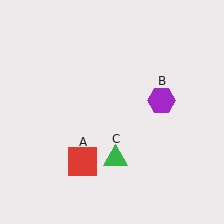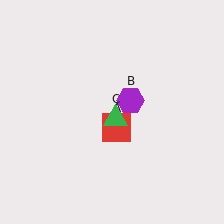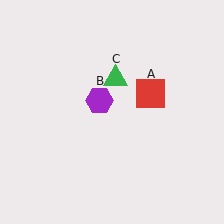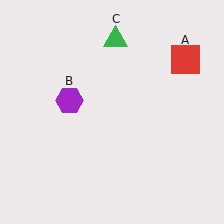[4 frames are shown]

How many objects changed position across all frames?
3 objects changed position: red square (object A), purple hexagon (object B), green triangle (object C).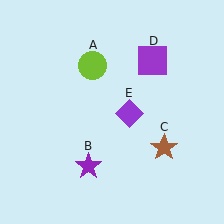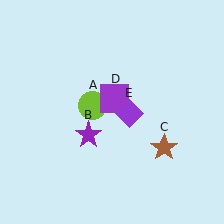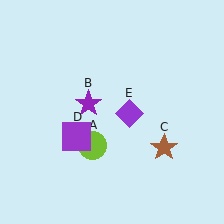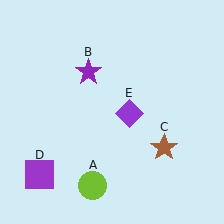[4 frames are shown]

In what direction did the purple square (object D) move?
The purple square (object D) moved down and to the left.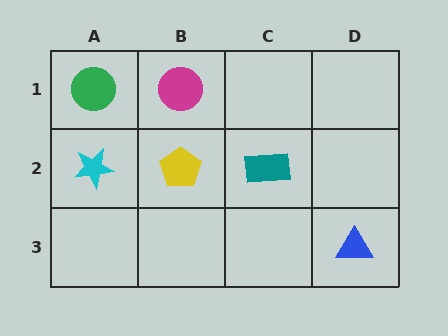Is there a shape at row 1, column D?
No, that cell is empty.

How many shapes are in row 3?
1 shape.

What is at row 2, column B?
A yellow pentagon.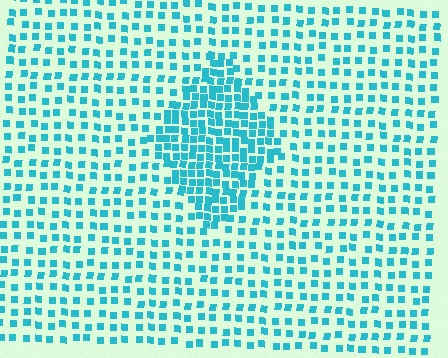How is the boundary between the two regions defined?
The boundary is defined by a change in element density (approximately 2.1x ratio). All elements are the same color, size, and shape.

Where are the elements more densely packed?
The elements are more densely packed inside the diamond boundary.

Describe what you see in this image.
The image contains small cyan elements arranged at two different densities. A diamond-shaped region is visible where the elements are more densely packed than the surrounding area.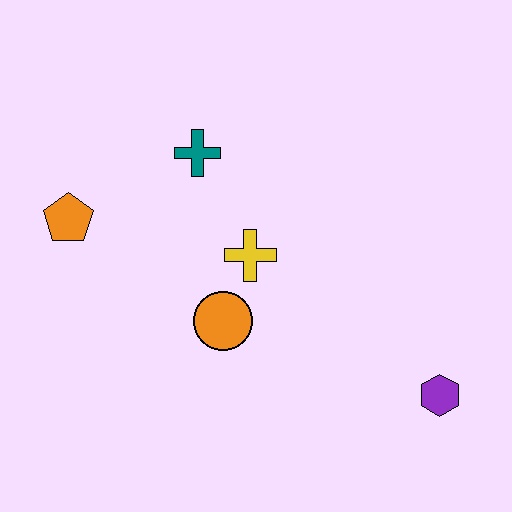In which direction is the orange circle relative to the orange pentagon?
The orange circle is to the right of the orange pentagon.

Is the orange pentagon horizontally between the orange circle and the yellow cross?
No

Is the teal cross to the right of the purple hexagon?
No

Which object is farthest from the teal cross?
The purple hexagon is farthest from the teal cross.